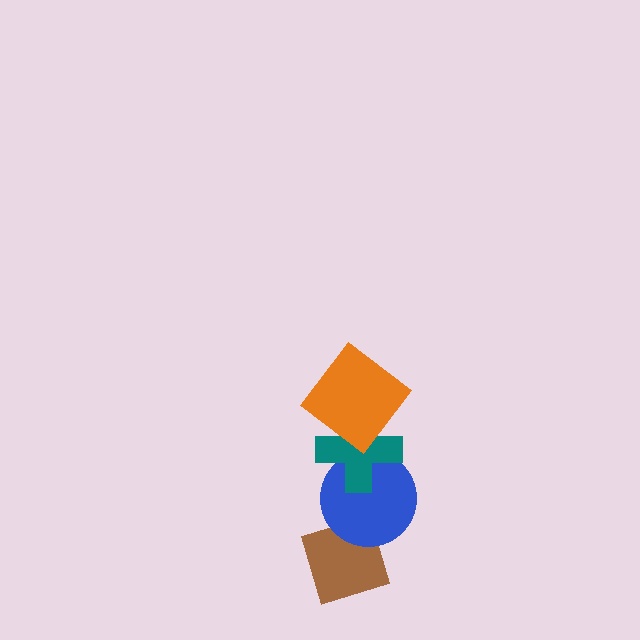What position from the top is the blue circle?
The blue circle is 3rd from the top.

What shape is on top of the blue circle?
The teal cross is on top of the blue circle.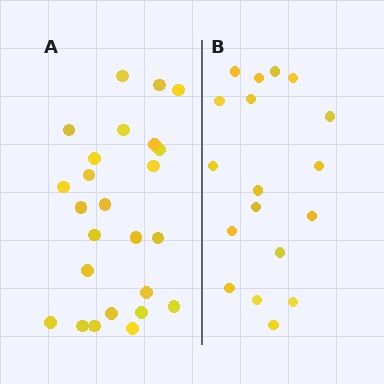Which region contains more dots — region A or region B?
Region A (the left region) has more dots.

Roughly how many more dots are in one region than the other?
Region A has roughly 8 or so more dots than region B.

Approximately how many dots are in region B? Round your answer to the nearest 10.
About 20 dots. (The exact count is 18, which rounds to 20.)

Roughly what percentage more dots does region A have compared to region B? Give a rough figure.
About 40% more.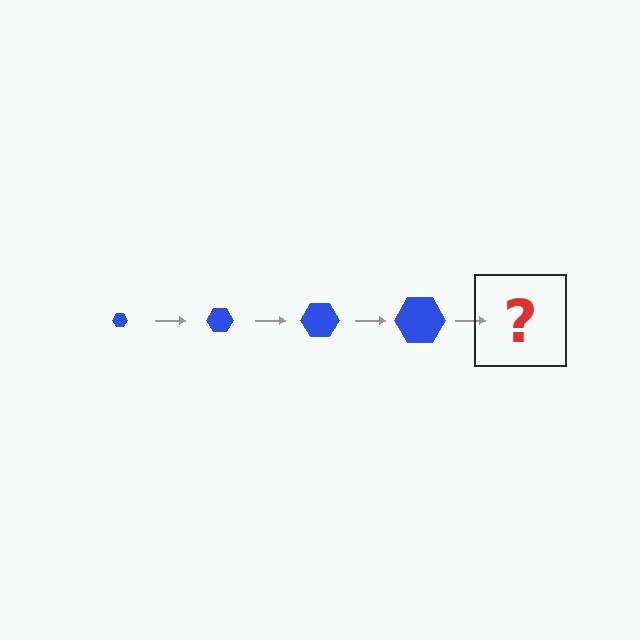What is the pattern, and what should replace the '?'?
The pattern is that the hexagon gets progressively larger each step. The '?' should be a blue hexagon, larger than the previous one.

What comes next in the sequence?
The next element should be a blue hexagon, larger than the previous one.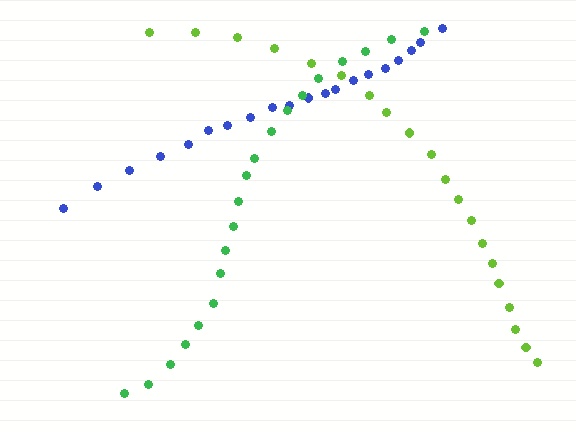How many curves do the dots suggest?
There are 3 distinct paths.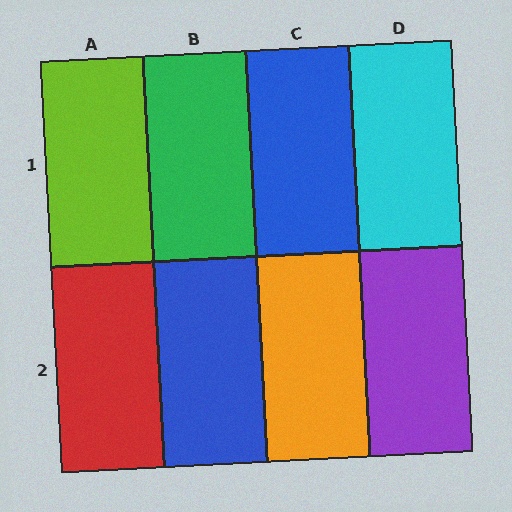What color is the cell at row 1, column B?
Green.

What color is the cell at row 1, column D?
Cyan.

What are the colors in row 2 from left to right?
Red, blue, orange, purple.